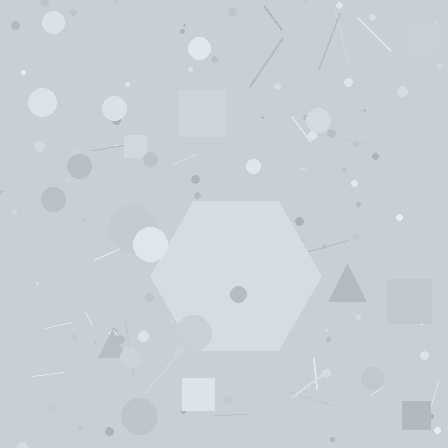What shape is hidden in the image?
A hexagon is hidden in the image.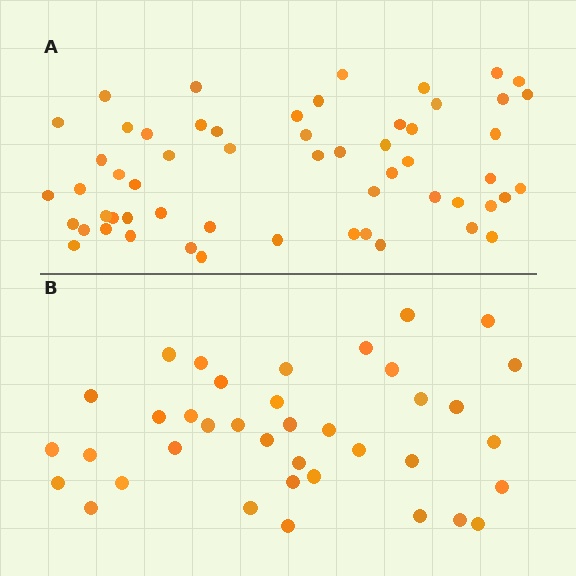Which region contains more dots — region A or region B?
Region A (the top region) has more dots.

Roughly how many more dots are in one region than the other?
Region A has approximately 20 more dots than region B.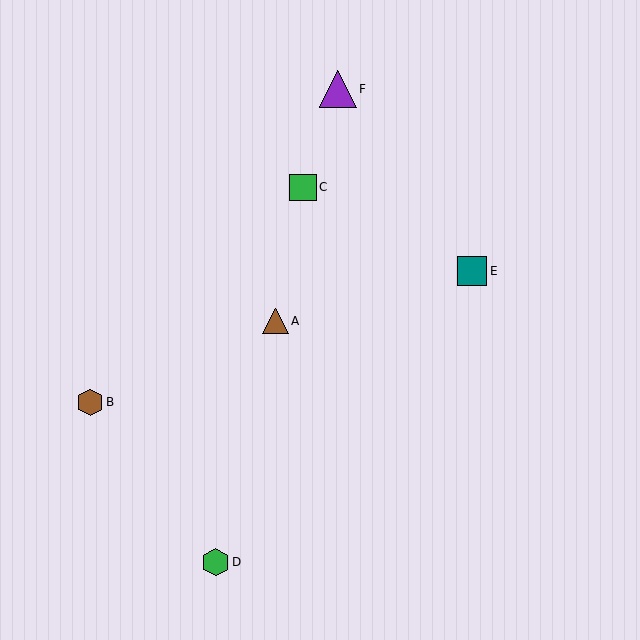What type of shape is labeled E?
Shape E is a teal square.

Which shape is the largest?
The purple triangle (labeled F) is the largest.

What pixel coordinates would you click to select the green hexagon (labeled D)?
Click at (216, 562) to select the green hexagon D.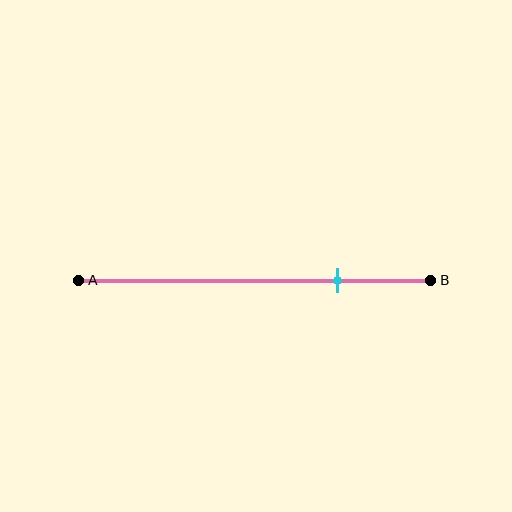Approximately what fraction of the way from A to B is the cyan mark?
The cyan mark is approximately 75% of the way from A to B.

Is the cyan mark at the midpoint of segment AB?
No, the mark is at about 75% from A, not at the 50% midpoint.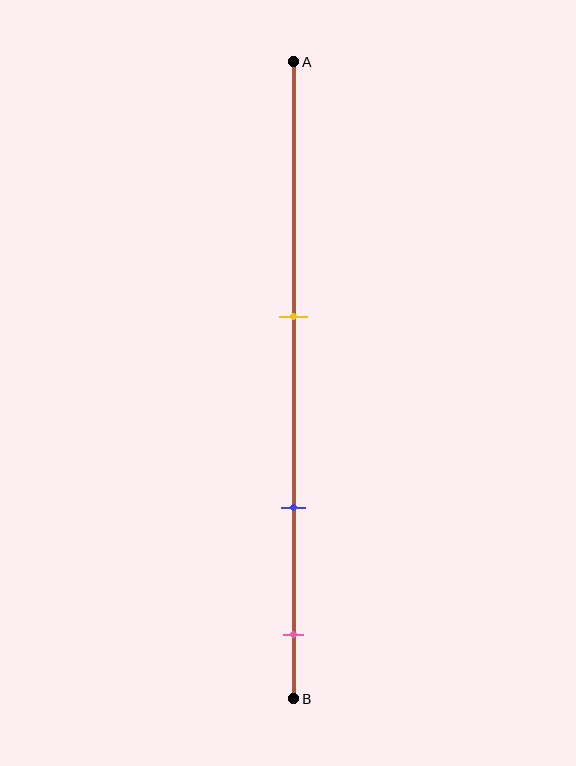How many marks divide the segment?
There are 3 marks dividing the segment.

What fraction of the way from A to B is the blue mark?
The blue mark is approximately 70% (0.7) of the way from A to B.